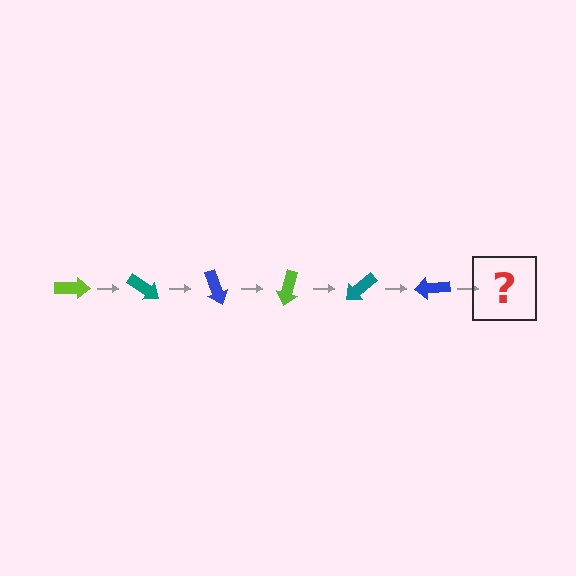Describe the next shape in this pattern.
It should be a lime arrow, rotated 210 degrees from the start.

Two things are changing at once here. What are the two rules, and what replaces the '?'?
The two rules are that it rotates 35 degrees each step and the color cycles through lime, teal, and blue. The '?' should be a lime arrow, rotated 210 degrees from the start.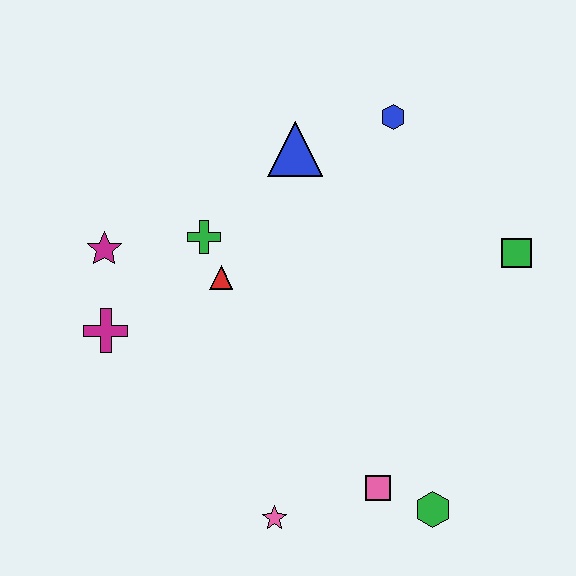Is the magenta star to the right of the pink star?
No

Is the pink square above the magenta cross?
No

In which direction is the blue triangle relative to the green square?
The blue triangle is to the left of the green square.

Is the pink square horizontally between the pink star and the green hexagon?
Yes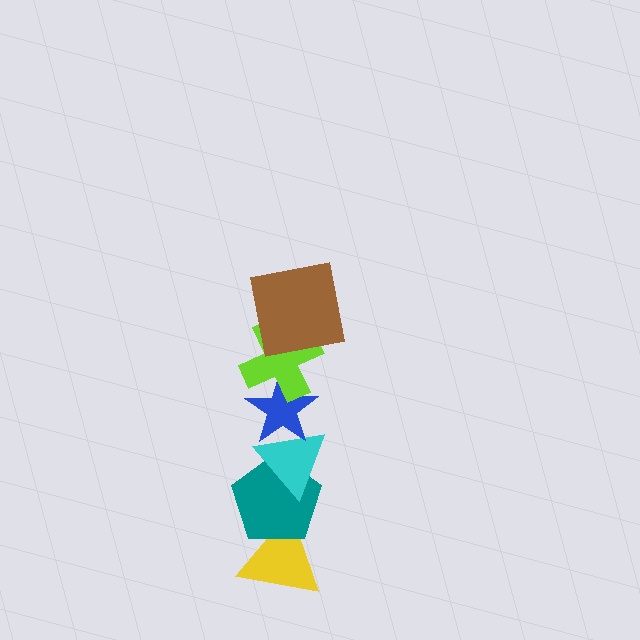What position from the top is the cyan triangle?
The cyan triangle is 4th from the top.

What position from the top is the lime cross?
The lime cross is 2nd from the top.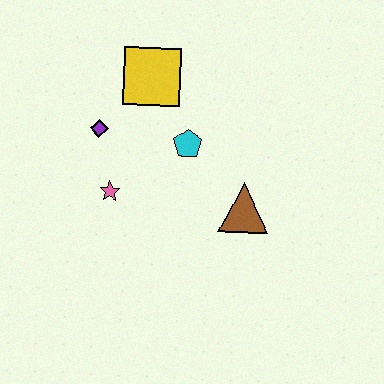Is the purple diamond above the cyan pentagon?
Yes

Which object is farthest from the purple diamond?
The brown triangle is farthest from the purple diamond.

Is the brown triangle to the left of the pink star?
No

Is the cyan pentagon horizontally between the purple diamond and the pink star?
No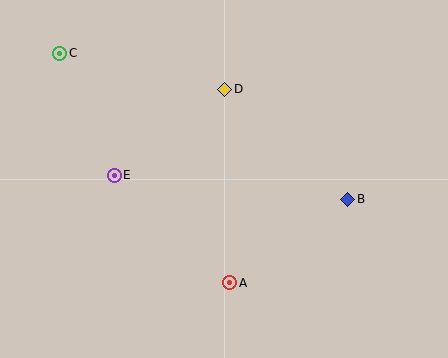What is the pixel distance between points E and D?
The distance between E and D is 140 pixels.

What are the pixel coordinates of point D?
Point D is at (225, 89).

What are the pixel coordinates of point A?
Point A is at (230, 283).